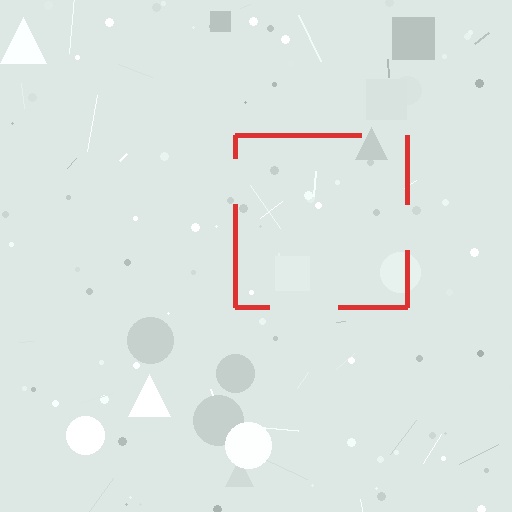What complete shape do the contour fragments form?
The contour fragments form a square.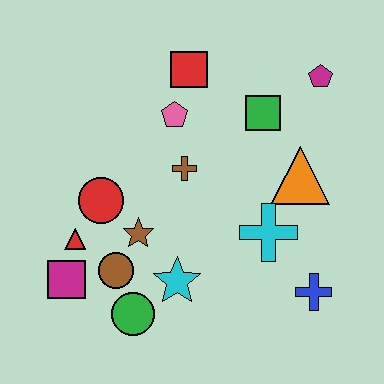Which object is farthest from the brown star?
The magenta pentagon is farthest from the brown star.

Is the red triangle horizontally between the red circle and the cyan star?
No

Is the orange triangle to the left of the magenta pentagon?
Yes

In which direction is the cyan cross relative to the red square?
The cyan cross is below the red square.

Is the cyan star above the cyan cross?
No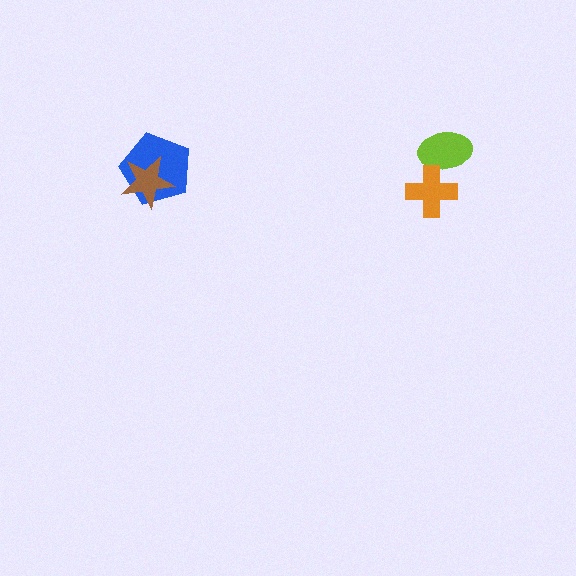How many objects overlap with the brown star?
1 object overlaps with the brown star.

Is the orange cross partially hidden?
No, no other shape covers it.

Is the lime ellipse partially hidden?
Yes, it is partially covered by another shape.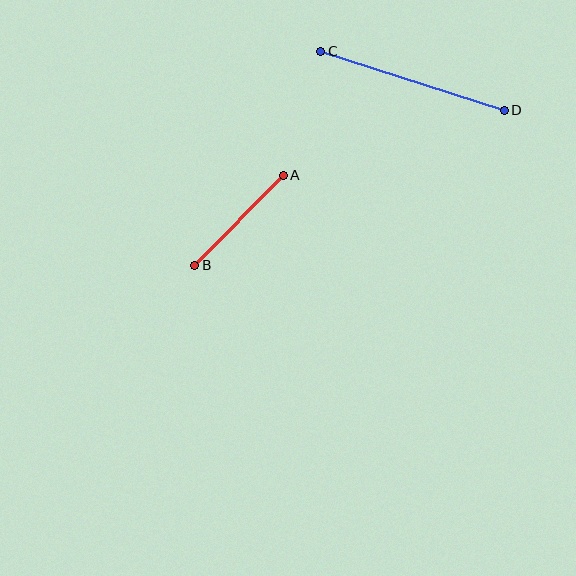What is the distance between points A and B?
The distance is approximately 126 pixels.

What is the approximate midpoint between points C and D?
The midpoint is at approximately (412, 81) pixels.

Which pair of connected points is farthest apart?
Points C and D are farthest apart.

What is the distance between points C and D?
The distance is approximately 193 pixels.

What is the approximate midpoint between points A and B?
The midpoint is at approximately (239, 220) pixels.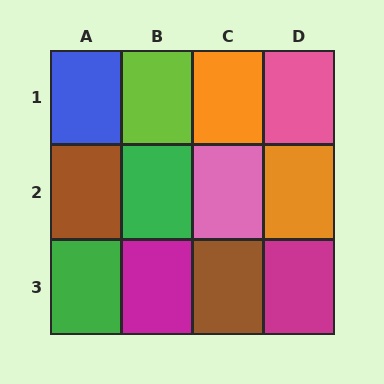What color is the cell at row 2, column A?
Brown.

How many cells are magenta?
2 cells are magenta.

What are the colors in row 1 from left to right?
Blue, lime, orange, pink.